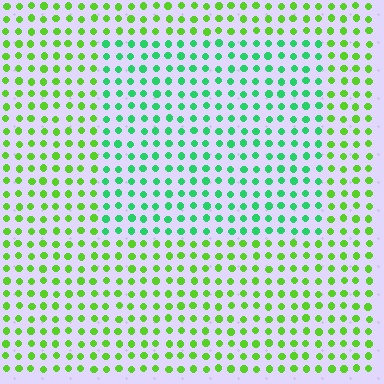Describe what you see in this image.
The image is filled with small lime elements in a uniform arrangement. A rectangle-shaped region is visible where the elements are tinted to a slightly different hue, forming a subtle color boundary.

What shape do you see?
I see a rectangle.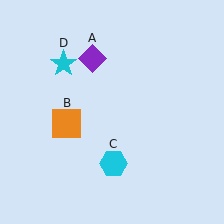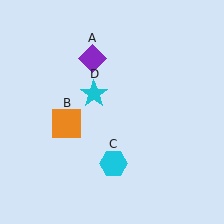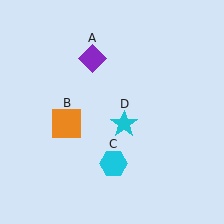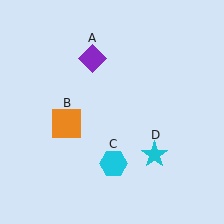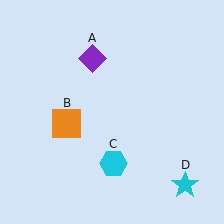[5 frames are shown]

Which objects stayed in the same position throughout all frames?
Purple diamond (object A) and orange square (object B) and cyan hexagon (object C) remained stationary.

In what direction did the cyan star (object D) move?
The cyan star (object D) moved down and to the right.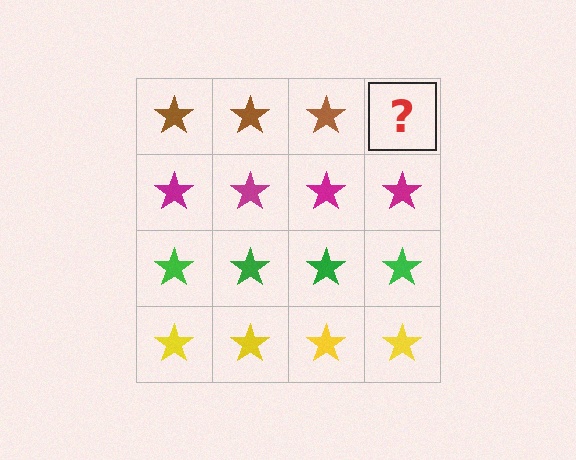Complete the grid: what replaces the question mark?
The question mark should be replaced with a brown star.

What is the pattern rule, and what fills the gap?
The rule is that each row has a consistent color. The gap should be filled with a brown star.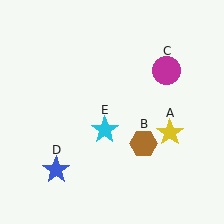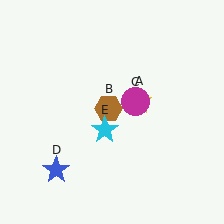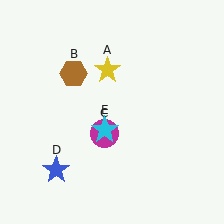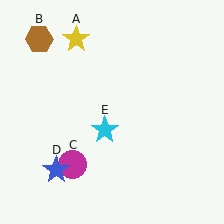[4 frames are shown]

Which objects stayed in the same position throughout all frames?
Blue star (object D) and cyan star (object E) remained stationary.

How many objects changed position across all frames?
3 objects changed position: yellow star (object A), brown hexagon (object B), magenta circle (object C).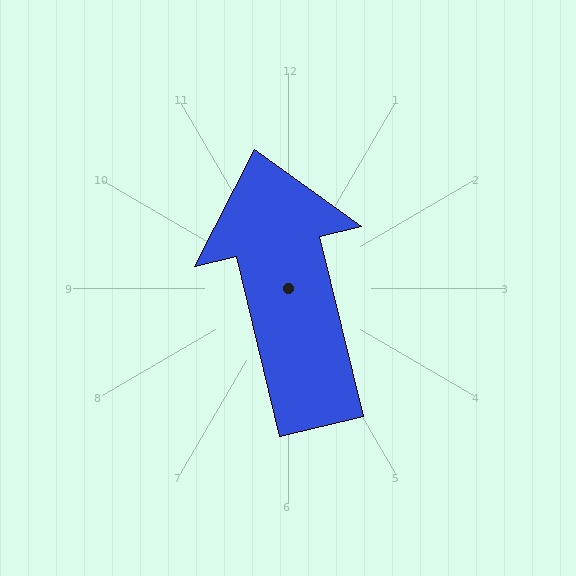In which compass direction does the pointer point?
North.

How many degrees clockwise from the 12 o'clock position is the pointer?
Approximately 346 degrees.